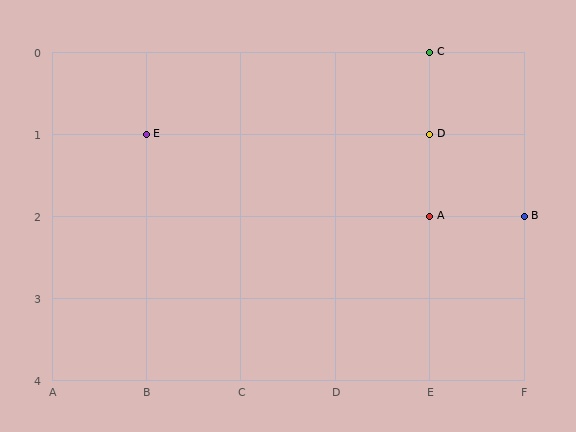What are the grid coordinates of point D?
Point D is at grid coordinates (E, 1).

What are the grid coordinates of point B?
Point B is at grid coordinates (F, 2).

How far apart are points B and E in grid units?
Points B and E are 4 columns and 1 row apart (about 4.1 grid units diagonally).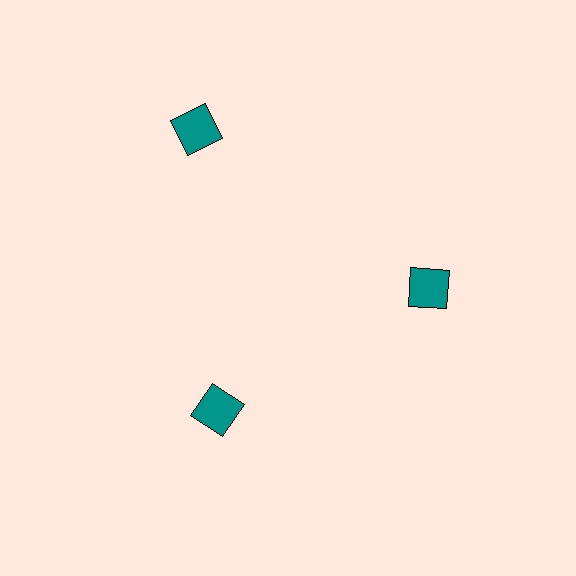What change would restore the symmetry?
The symmetry would be restored by moving it inward, back onto the ring so that all 3 squares sit at equal angles and equal distance from the center.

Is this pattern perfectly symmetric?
No. The 3 teal squares are arranged in a ring, but one element near the 11 o'clock position is pushed outward from the center, breaking the 3-fold rotational symmetry.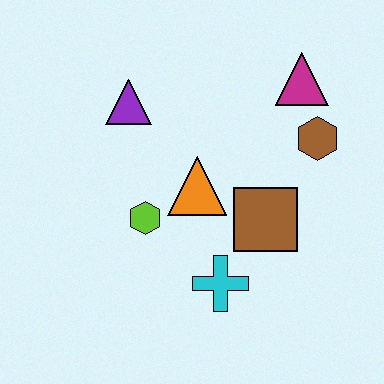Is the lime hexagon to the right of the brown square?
No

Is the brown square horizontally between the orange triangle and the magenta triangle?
Yes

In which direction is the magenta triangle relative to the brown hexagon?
The magenta triangle is above the brown hexagon.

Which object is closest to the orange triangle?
The lime hexagon is closest to the orange triangle.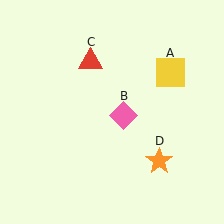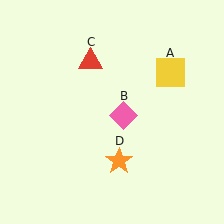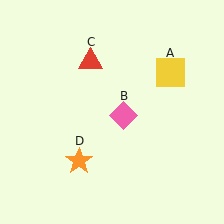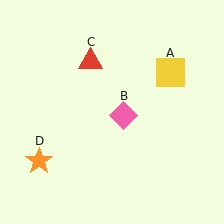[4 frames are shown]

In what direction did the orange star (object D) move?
The orange star (object D) moved left.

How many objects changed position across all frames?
1 object changed position: orange star (object D).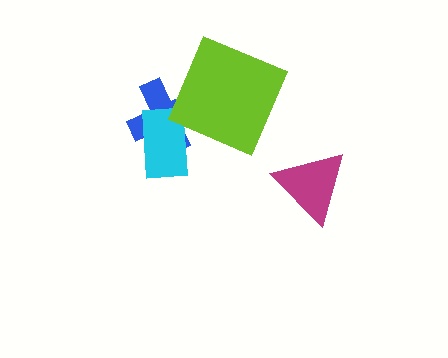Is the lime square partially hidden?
No, no other shape covers it.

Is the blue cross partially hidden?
Yes, it is partially covered by another shape.